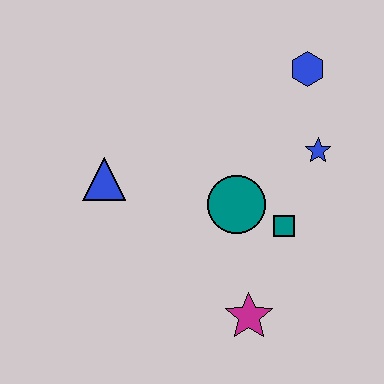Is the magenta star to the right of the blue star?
No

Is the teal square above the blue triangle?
No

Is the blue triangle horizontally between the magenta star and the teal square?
No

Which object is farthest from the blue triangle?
The blue hexagon is farthest from the blue triangle.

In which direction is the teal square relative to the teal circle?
The teal square is to the right of the teal circle.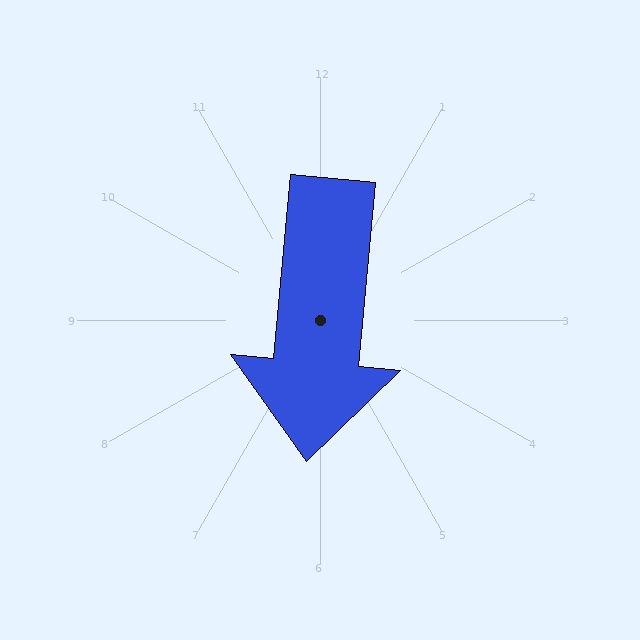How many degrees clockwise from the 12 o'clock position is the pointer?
Approximately 185 degrees.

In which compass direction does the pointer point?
South.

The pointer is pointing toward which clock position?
Roughly 6 o'clock.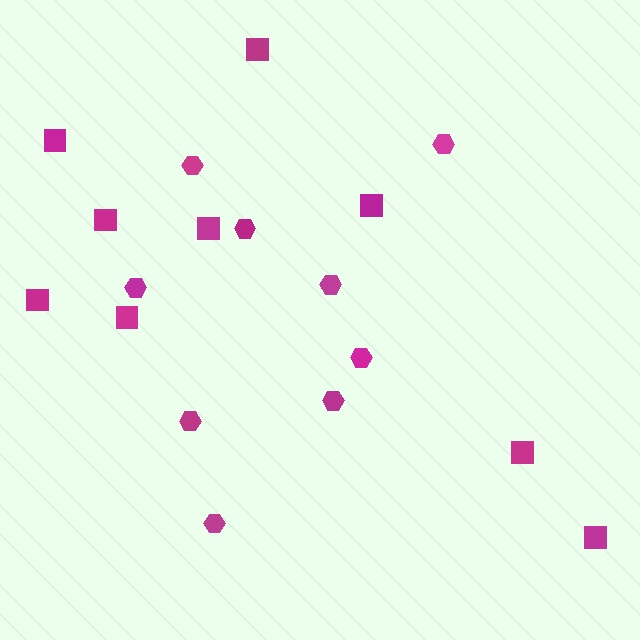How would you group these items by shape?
There are 2 groups: one group of hexagons (9) and one group of squares (9).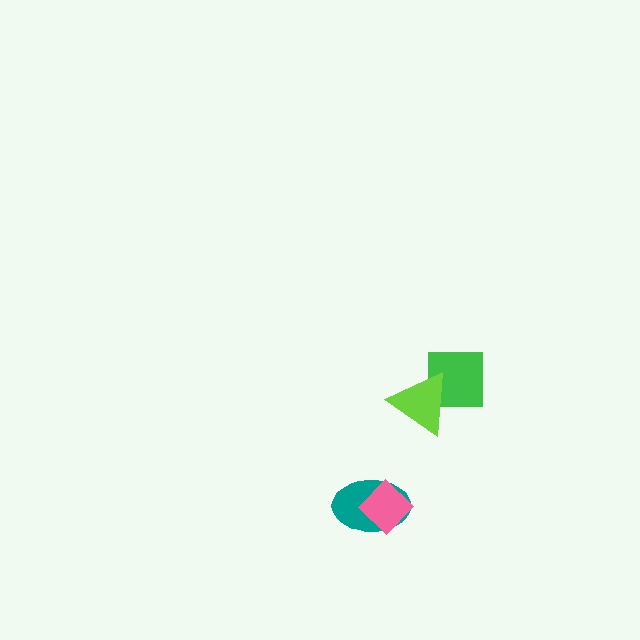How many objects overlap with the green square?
1 object overlaps with the green square.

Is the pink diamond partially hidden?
No, no other shape covers it.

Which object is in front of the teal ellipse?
The pink diamond is in front of the teal ellipse.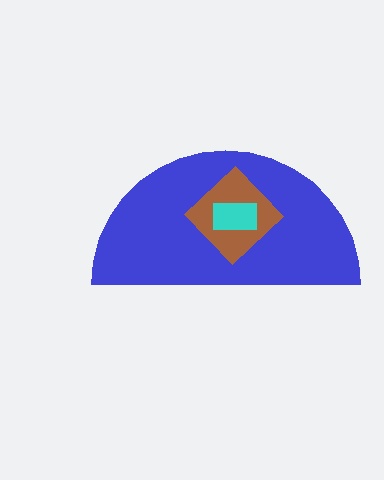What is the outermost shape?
The blue semicircle.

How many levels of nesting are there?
3.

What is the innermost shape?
The cyan rectangle.